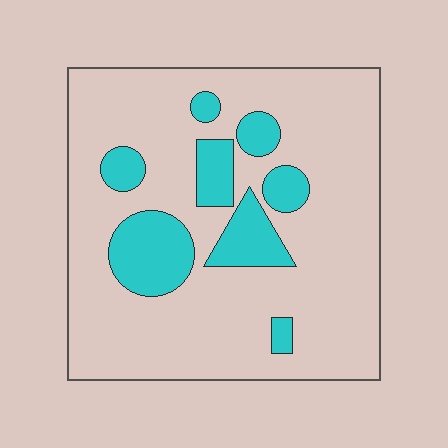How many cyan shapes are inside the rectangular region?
8.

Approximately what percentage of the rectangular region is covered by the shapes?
Approximately 20%.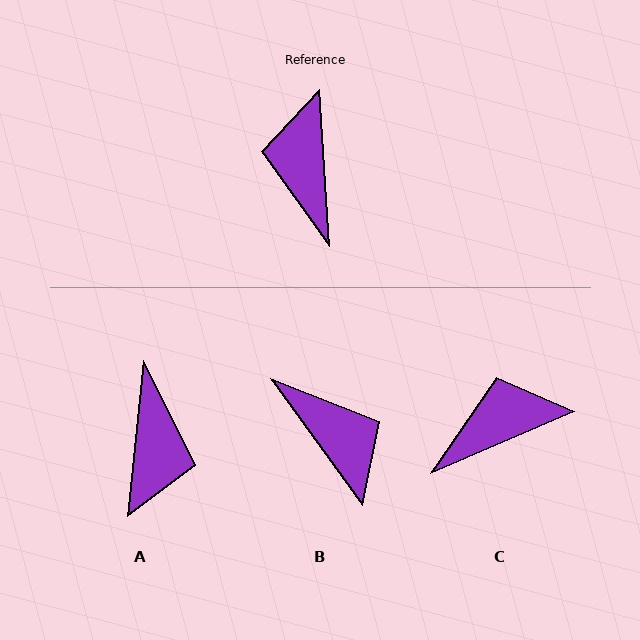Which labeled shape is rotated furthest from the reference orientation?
A, about 171 degrees away.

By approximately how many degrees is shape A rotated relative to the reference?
Approximately 171 degrees counter-clockwise.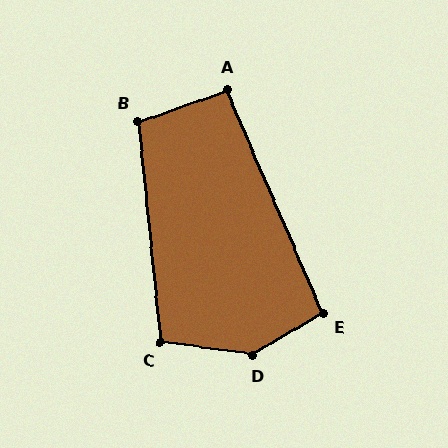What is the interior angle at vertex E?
Approximately 97 degrees (obtuse).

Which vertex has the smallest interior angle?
A, at approximately 94 degrees.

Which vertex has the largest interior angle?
D, at approximately 142 degrees.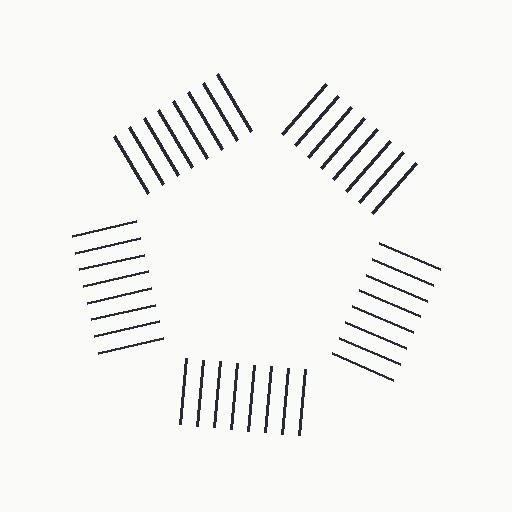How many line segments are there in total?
40 — 8 along each of the 5 edges.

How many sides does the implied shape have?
5 sides — the line-ends trace a pentagon.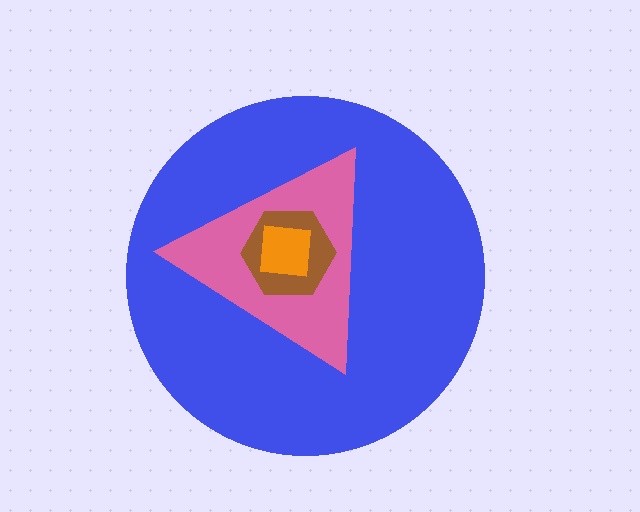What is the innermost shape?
The orange square.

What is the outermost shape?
The blue circle.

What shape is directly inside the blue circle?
The pink triangle.